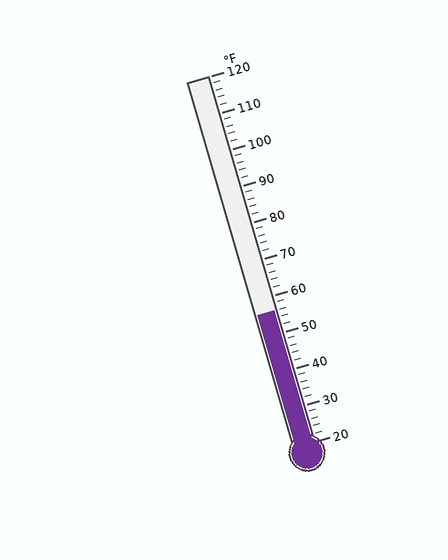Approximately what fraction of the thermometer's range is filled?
The thermometer is filled to approximately 35% of its range.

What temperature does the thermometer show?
The thermometer shows approximately 56°F.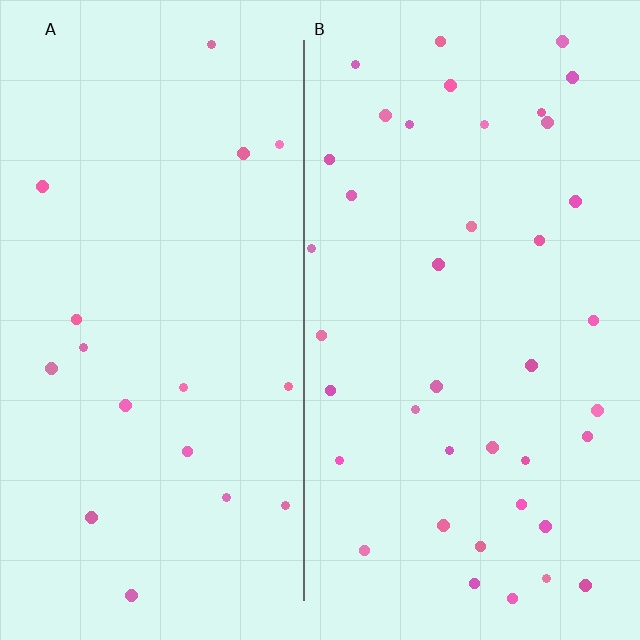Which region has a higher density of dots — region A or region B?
B (the right).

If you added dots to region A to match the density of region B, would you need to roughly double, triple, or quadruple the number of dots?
Approximately double.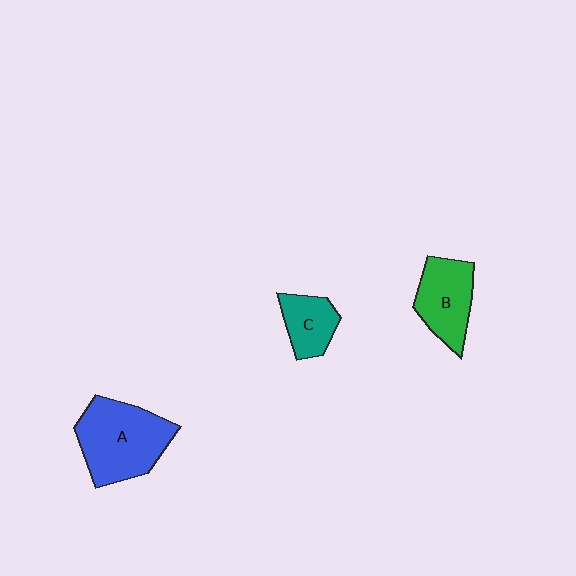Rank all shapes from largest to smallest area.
From largest to smallest: A (blue), B (green), C (teal).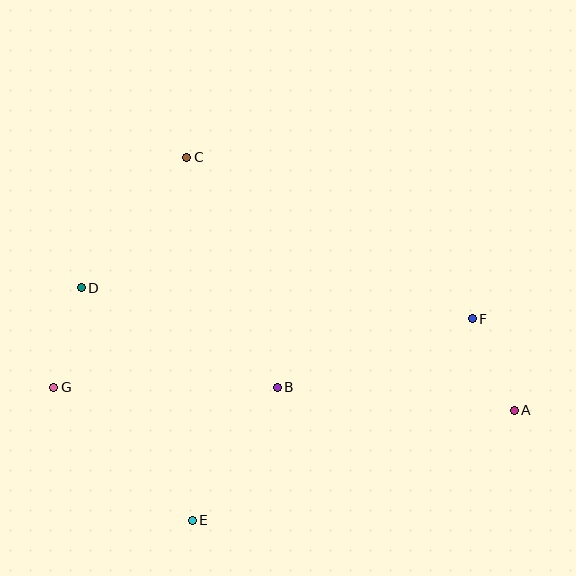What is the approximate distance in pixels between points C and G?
The distance between C and G is approximately 265 pixels.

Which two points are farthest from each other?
Points A and G are farthest from each other.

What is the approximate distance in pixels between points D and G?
The distance between D and G is approximately 103 pixels.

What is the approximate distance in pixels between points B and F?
The distance between B and F is approximately 207 pixels.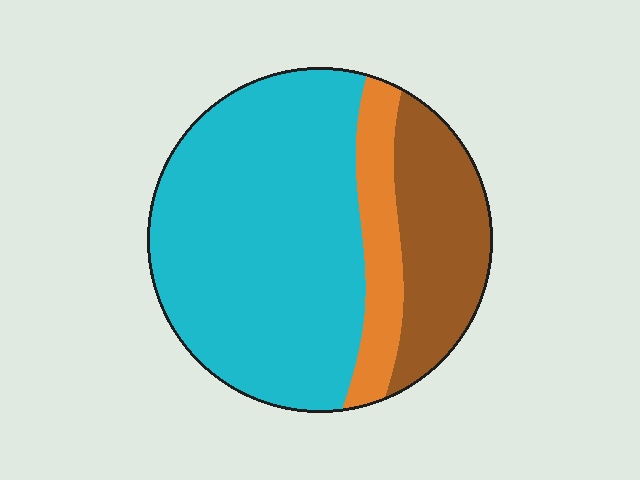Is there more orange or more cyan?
Cyan.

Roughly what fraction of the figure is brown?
Brown takes up about one fifth (1/5) of the figure.